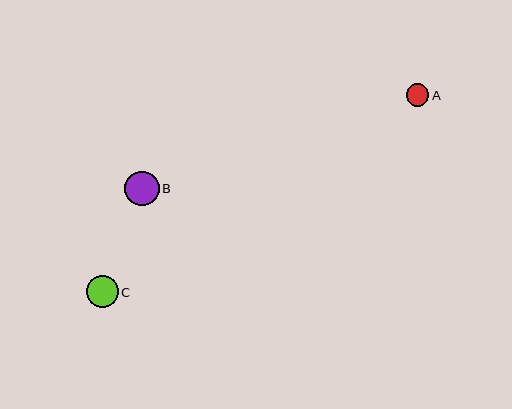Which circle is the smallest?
Circle A is the smallest with a size of approximately 22 pixels.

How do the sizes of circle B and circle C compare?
Circle B and circle C are approximately the same size.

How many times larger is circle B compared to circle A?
Circle B is approximately 1.5 times the size of circle A.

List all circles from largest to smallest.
From largest to smallest: B, C, A.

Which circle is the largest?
Circle B is the largest with a size of approximately 34 pixels.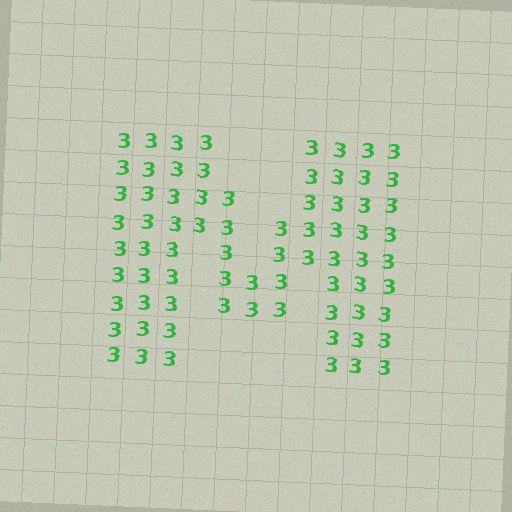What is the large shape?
The large shape is the letter M.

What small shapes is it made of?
It is made of small digit 3's.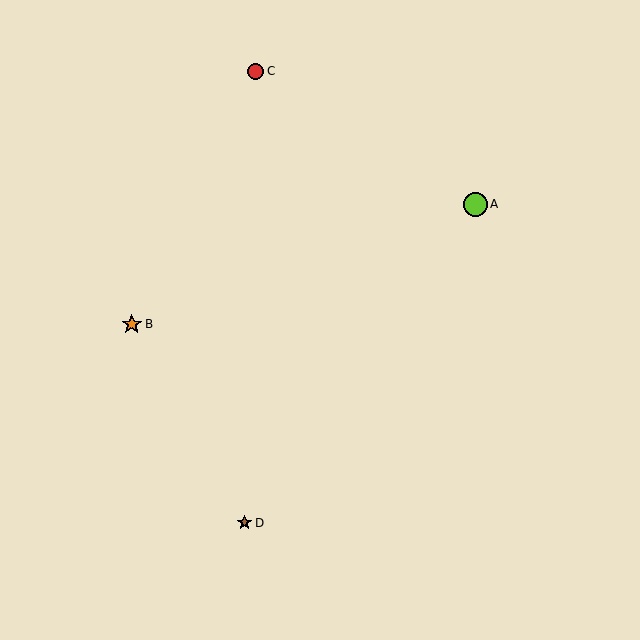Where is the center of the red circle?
The center of the red circle is at (256, 71).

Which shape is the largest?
The lime circle (labeled A) is the largest.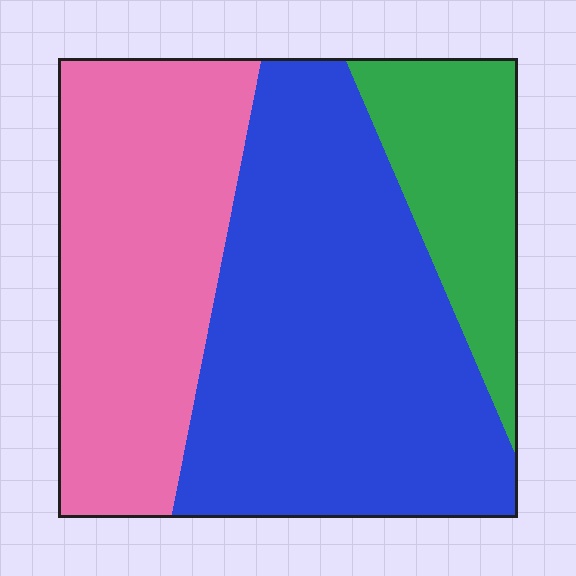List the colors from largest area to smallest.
From largest to smallest: blue, pink, green.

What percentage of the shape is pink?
Pink takes up about one third (1/3) of the shape.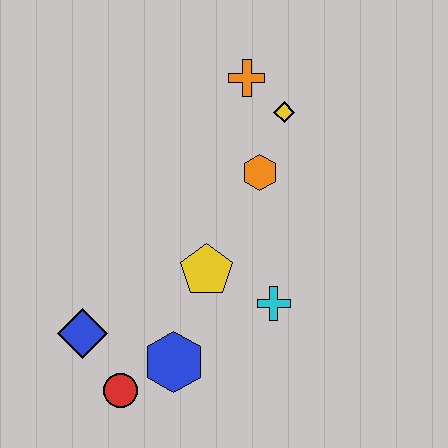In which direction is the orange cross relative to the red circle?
The orange cross is above the red circle.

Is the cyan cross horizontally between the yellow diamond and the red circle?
Yes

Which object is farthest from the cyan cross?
The orange cross is farthest from the cyan cross.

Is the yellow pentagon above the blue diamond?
Yes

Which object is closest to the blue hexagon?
The red circle is closest to the blue hexagon.